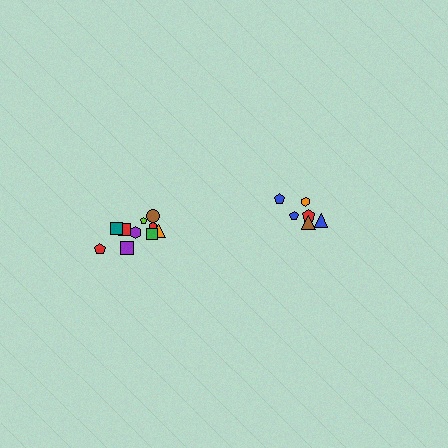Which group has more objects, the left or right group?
The left group.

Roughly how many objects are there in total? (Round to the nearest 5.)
Roughly 15 objects in total.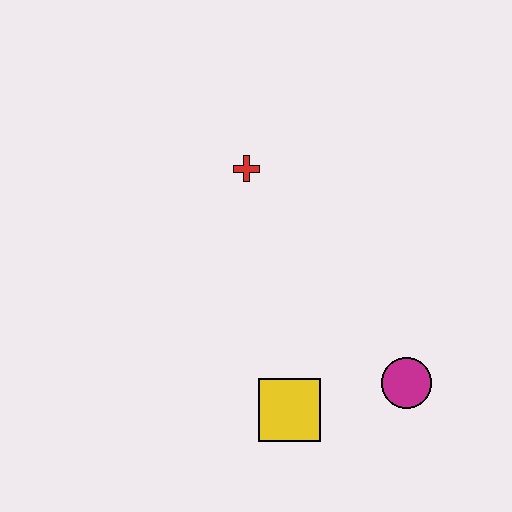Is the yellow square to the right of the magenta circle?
No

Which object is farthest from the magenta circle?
The red cross is farthest from the magenta circle.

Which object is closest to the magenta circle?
The yellow square is closest to the magenta circle.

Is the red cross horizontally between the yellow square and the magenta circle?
No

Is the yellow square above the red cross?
No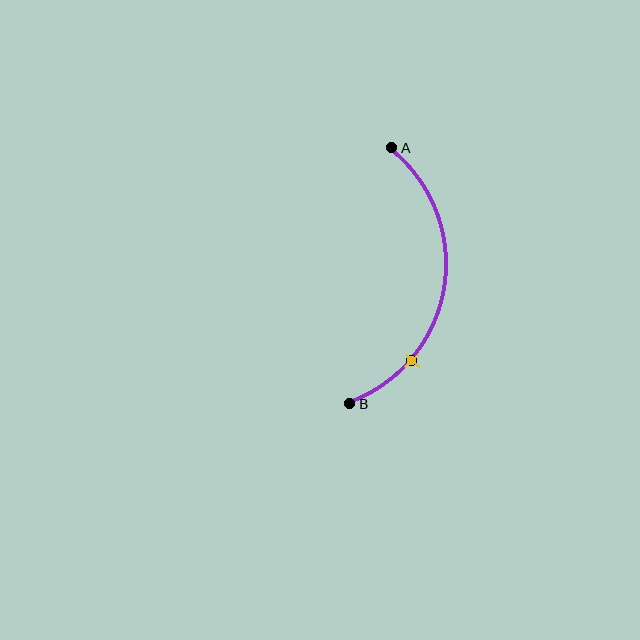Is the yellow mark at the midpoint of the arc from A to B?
No. The yellow mark lies on the arc but is closer to endpoint B. The arc midpoint would be at the point on the curve equidistant along the arc from both A and B.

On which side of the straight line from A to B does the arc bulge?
The arc bulges to the right of the straight line connecting A and B.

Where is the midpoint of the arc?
The arc midpoint is the point on the curve farthest from the straight line joining A and B. It sits to the right of that line.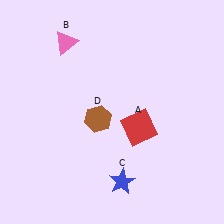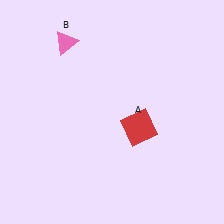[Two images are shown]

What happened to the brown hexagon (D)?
The brown hexagon (D) was removed in Image 2. It was in the bottom-left area of Image 1.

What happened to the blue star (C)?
The blue star (C) was removed in Image 2. It was in the bottom-right area of Image 1.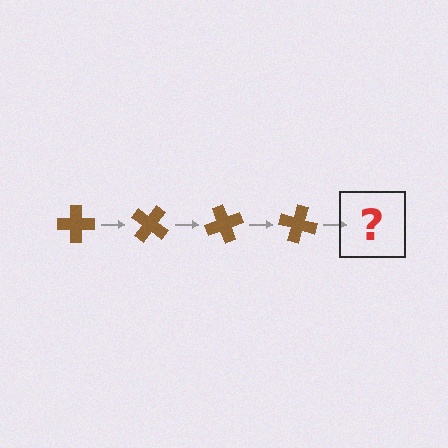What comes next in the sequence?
The next element should be a brown cross rotated 140 degrees.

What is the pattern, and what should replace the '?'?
The pattern is that the cross rotates 35 degrees each step. The '?' should be a brown cross rotated 140 degrees.